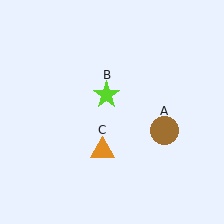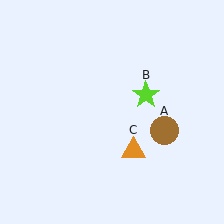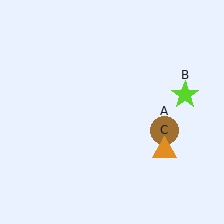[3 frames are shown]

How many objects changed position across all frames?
2 objects changed position: lime star (object B), orange triangle (object C).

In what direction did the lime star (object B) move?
The lime star (object B) moved right.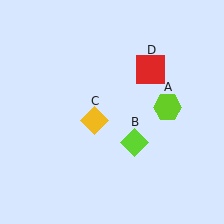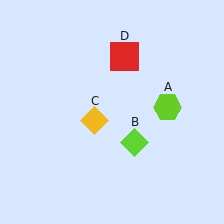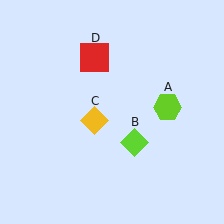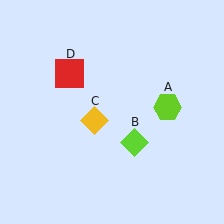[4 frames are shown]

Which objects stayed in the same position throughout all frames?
Lime hexagon (object A) and lime diamond (object B) and yellow diamond (object C) remained stationary.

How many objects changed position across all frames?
1 object changed position: red square (object D).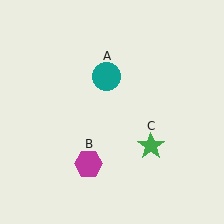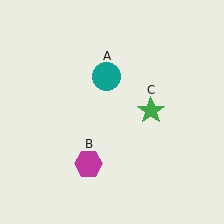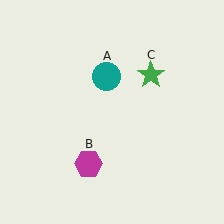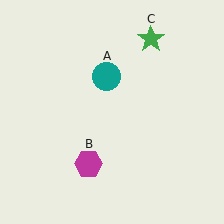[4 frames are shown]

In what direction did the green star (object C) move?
The green star (object C) moved up.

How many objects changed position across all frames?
1 object changed position: green star (object C).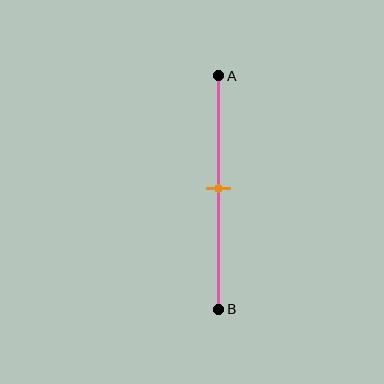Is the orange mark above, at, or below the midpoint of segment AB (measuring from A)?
The orange mark is approximately at the midpoint of segment AB.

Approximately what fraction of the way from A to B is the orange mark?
The orange mark is approximately 50% of the way from A to B.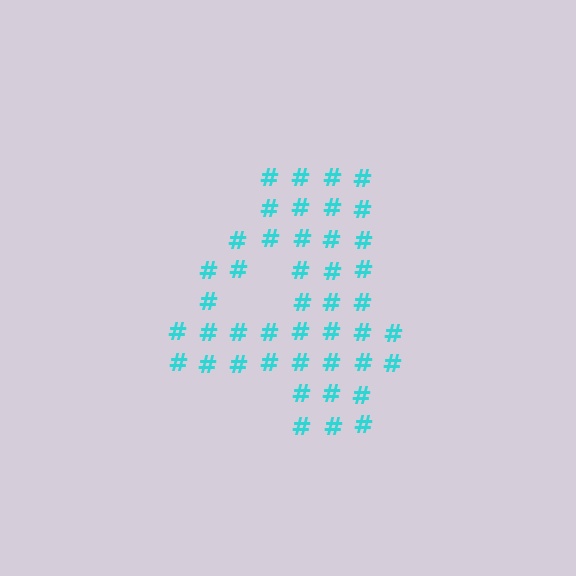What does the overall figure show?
The overall figure shows the digit 4.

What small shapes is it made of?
It is made of small hash symbols.